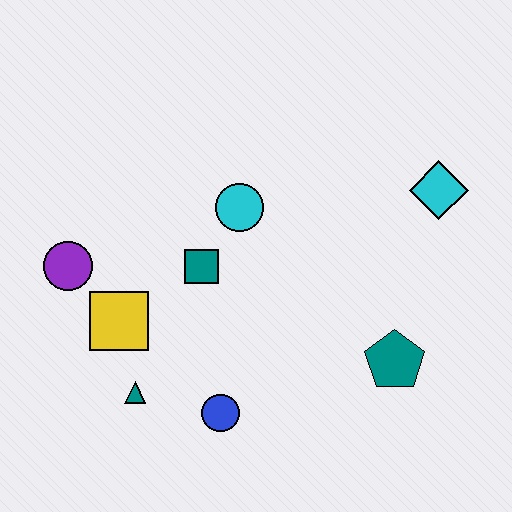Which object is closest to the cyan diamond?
The teal pentagon is closest to the cyan diamond.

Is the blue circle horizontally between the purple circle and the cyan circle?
Yes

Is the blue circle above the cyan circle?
No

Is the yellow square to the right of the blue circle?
No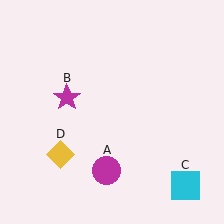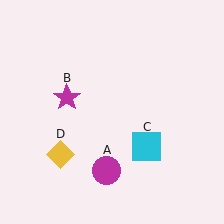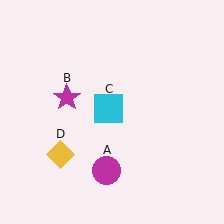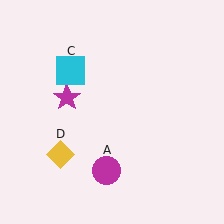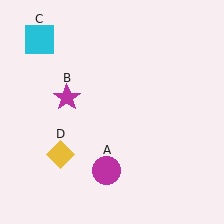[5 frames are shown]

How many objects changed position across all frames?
1 object changed position: cyan square (object C).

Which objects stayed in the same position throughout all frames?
Magenta circle (object A) and magenta star (object B) and yellow diamond (object D) remained stationary.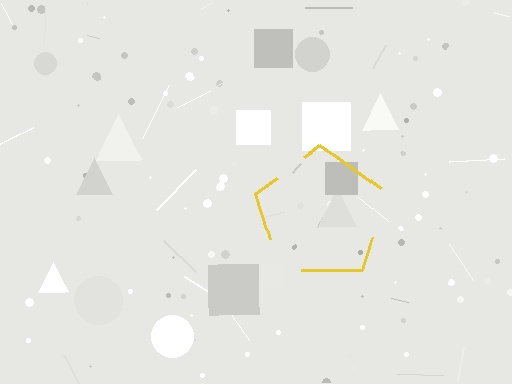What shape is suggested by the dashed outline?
The dashed outline suggests a pentagon.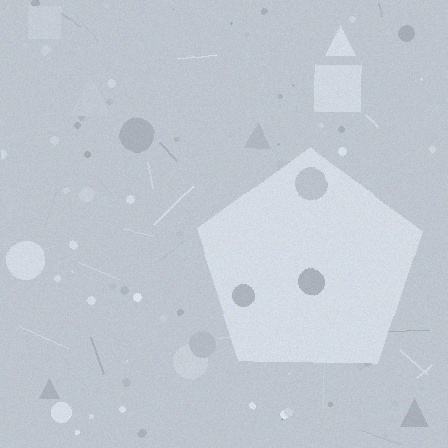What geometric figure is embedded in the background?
A pentagon is embedded in the background.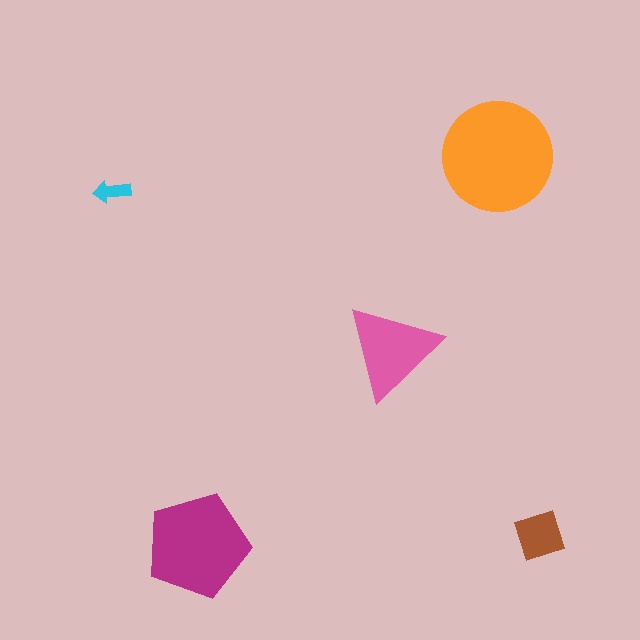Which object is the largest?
The orange circle.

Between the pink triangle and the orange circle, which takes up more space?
The orange circle.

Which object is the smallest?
The cyan arrow.